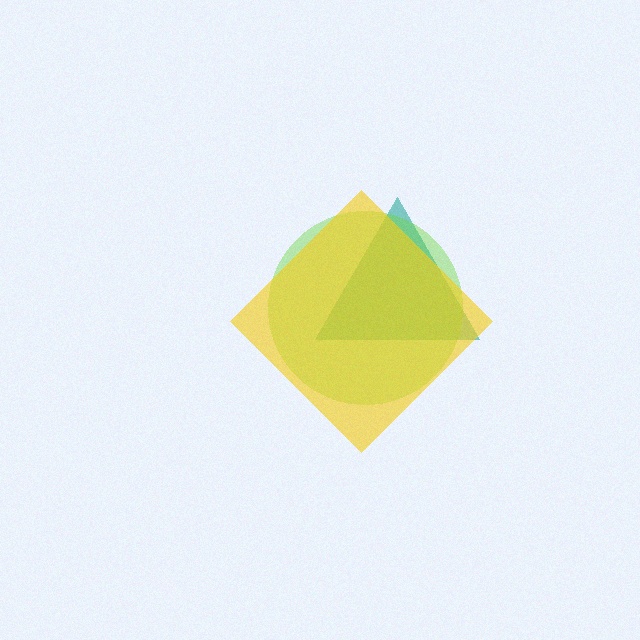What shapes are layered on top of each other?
The layered shapes are: a teal triangle, a lime circle, a yellow diamond.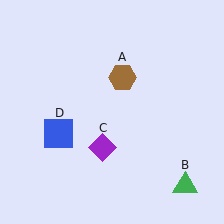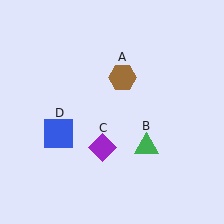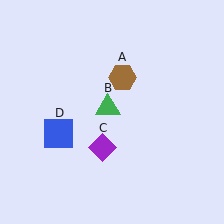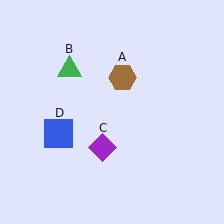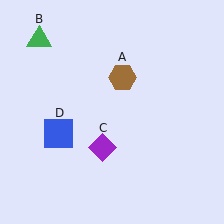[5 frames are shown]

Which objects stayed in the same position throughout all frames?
Brown hexagon (object A) and purple diamond (object C) and blue square (object D) remained stationary.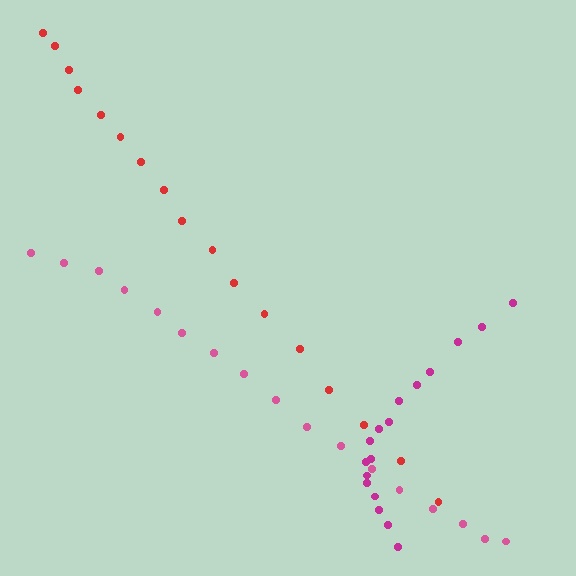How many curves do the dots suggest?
There are 3 distinct paths.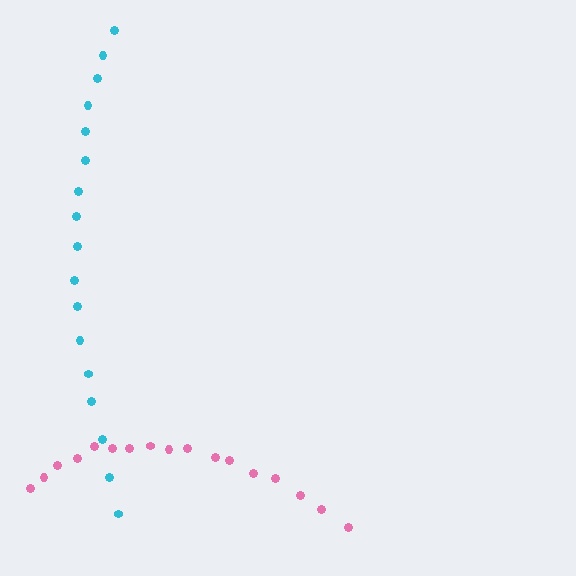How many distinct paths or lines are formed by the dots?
There are 2 distinct paths.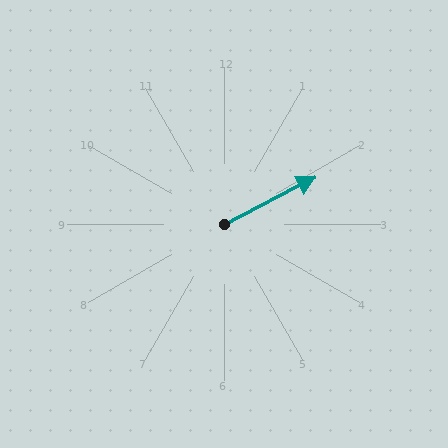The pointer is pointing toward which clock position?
Roughly 2 o'clock.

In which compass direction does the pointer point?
Northeast.